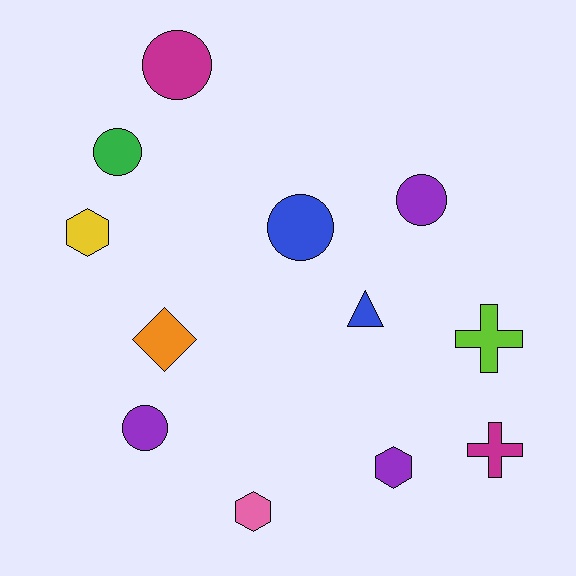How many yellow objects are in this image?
There is 1 yellow object.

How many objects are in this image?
There are 12 objects.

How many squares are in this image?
There are no squares.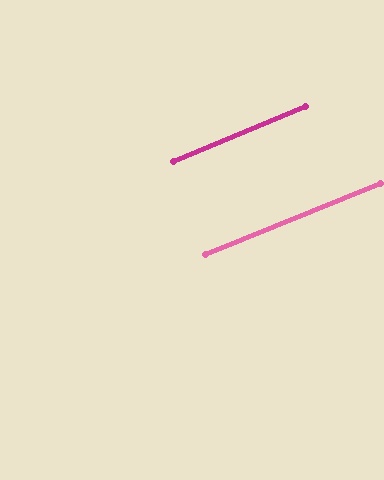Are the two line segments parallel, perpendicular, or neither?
Parallel — their directions differ by only 0.3°.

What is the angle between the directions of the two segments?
Approximately 0 degrees.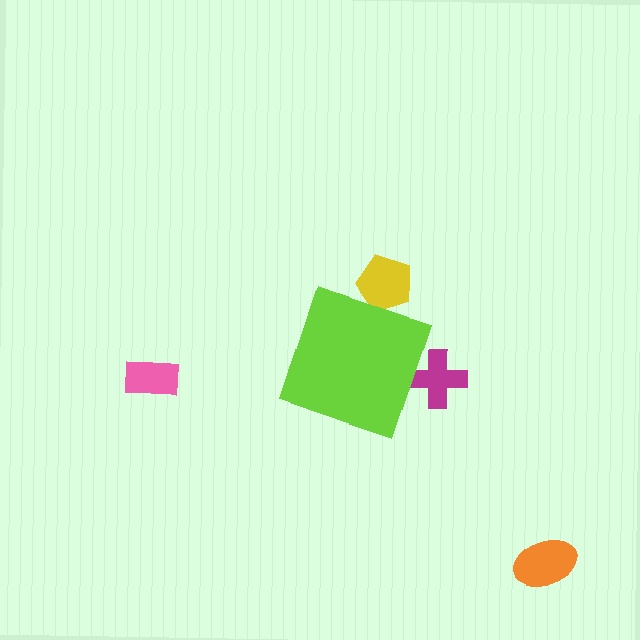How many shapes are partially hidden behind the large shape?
2 shapes are partially hidden.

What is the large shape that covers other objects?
A lime diamond.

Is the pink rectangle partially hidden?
No, the pink rectangle is fully visible.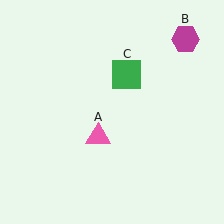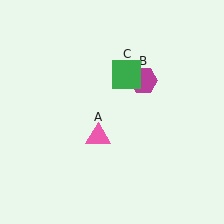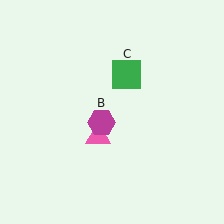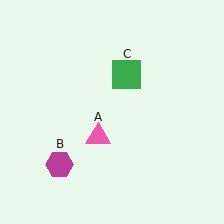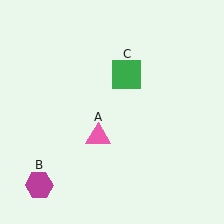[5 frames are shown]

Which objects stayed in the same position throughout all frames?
Pink triangle (object A) and green square (object C) remained stationary.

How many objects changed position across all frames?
1 object changed position: magenta hexagon (object B).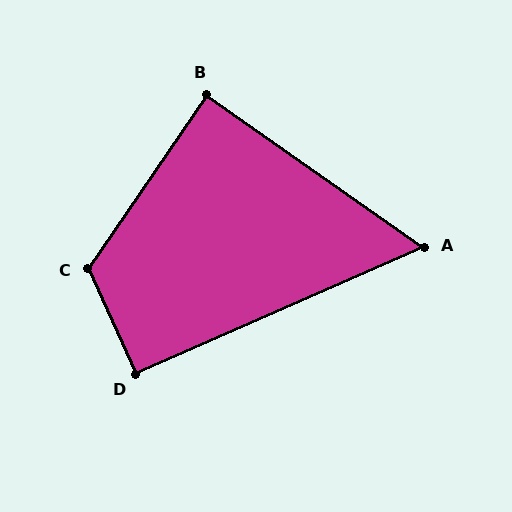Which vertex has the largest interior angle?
C, at approximately 121 degrees.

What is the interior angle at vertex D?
Approximately 91 degrees (approximately right).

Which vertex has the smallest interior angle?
A, at approximately 59 degrees.